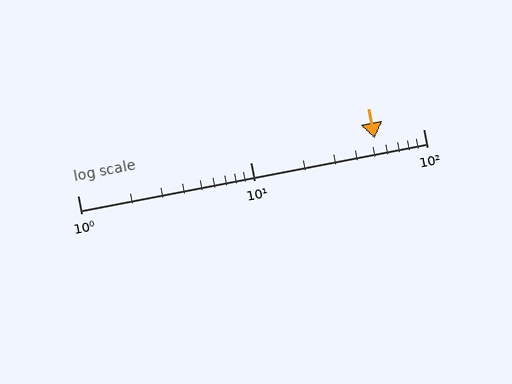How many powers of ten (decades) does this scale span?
The scale spans 2 decades, from 1 to 100.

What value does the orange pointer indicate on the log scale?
The pointer indicates approximately 52.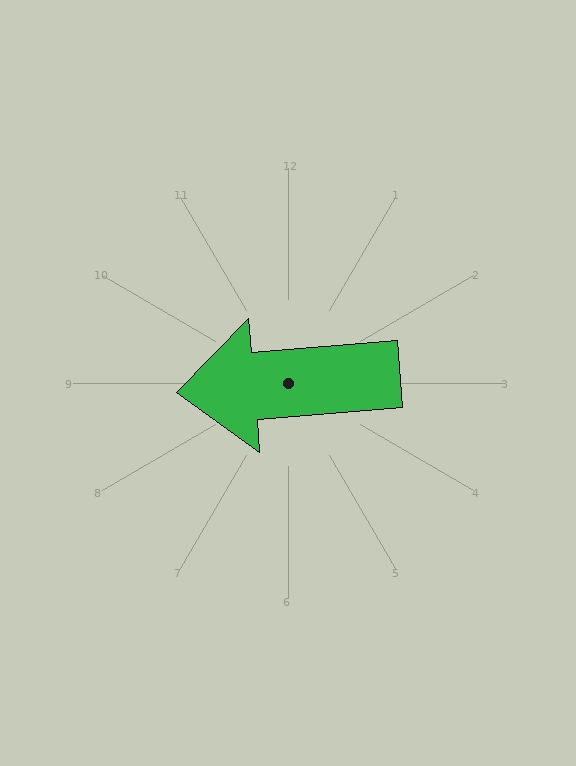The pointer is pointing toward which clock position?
Roughly 9 o'clock.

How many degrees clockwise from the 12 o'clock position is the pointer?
Approximately 265 degrees.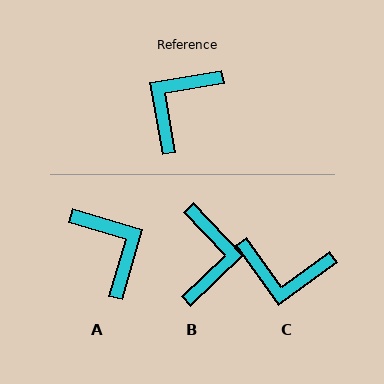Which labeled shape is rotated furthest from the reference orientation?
B, about 146 degrees away.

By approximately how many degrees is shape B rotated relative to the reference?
Approximately 146 degrees clockwise.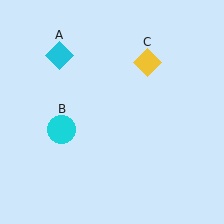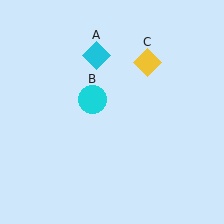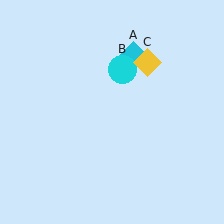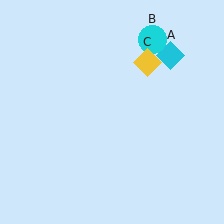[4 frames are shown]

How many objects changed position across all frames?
2 objects changed position: cyan diamond (object A), cyan circle (object B).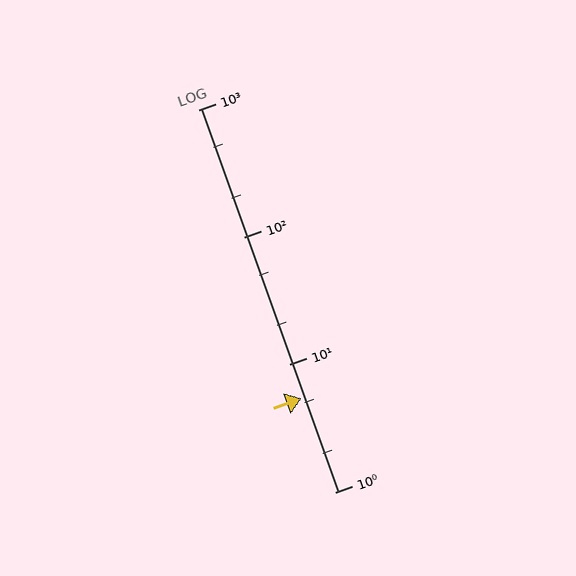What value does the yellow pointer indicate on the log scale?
The pointer indicates approximately 5.4.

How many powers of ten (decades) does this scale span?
The scale spans 3 decades, from 1 to 1000.